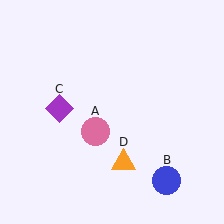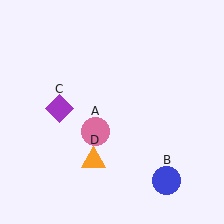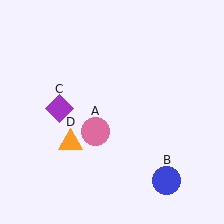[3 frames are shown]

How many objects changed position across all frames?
1 object changed position: orange triangle (object D).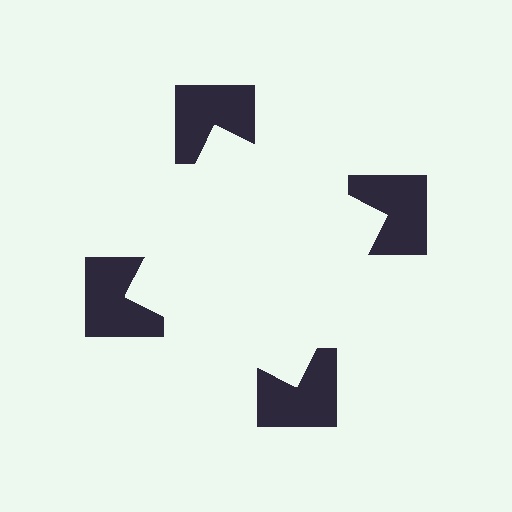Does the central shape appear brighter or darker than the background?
It typically appears slightly brighter than the background, even though no actual brightness change is drawn.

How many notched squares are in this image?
There are 4 — one at each vertex of the illusory square.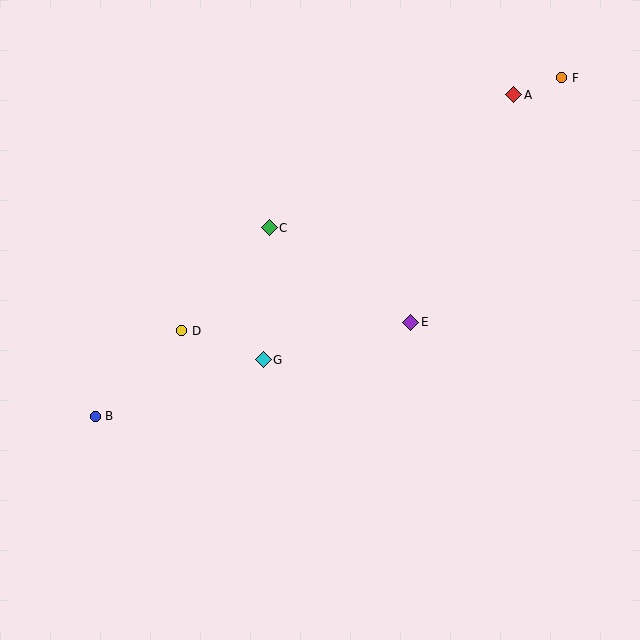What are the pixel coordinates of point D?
Point D is at (182, 331).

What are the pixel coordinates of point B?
Point B is at (95, 416).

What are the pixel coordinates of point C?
Point C is at (269, 228).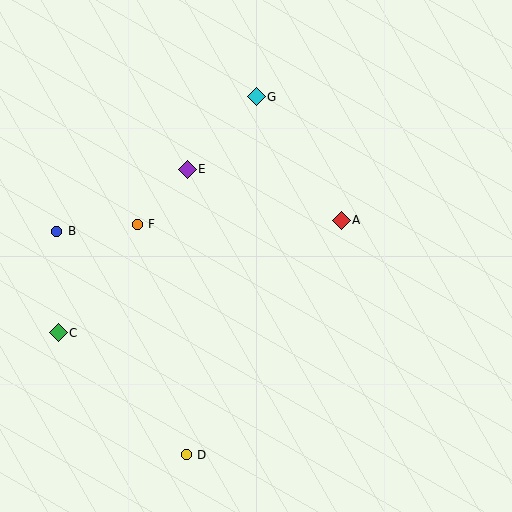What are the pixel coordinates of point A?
Point A is at (341, 220).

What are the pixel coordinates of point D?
Point D is at (186, 455).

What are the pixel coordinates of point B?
Point B is at (57, 231).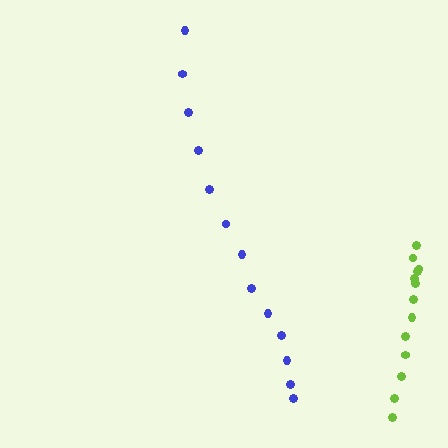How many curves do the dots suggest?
There are 2 distinct paths.